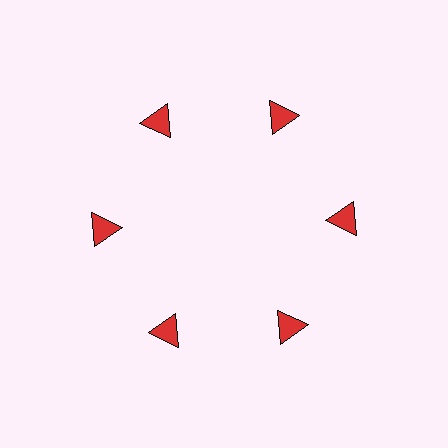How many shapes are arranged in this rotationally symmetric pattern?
There are 6 shapes, arranged in 6 groups of 1.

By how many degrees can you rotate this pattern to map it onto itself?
The pattern maps onto itself every 60 degrees of rotation.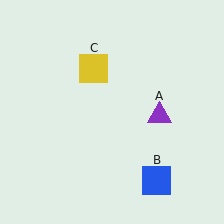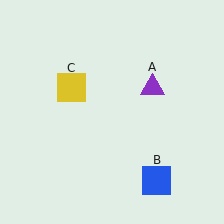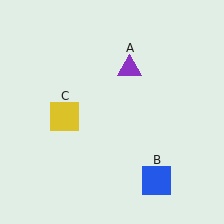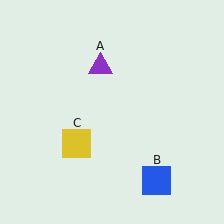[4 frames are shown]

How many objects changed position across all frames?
2 objects changed position: purple triangle (object A), yellow square (object C).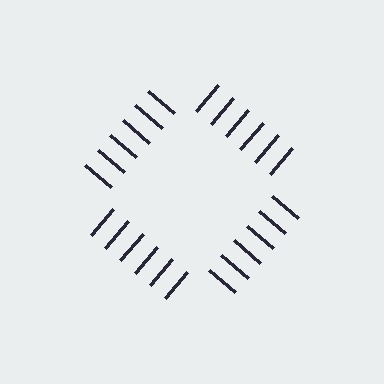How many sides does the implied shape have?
4 sides — the line-ends trace a square.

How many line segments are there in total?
24 — 6 along each of the 4 edges.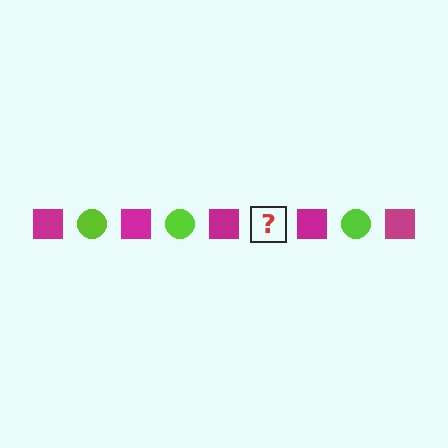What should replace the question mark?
The question mark should be replaced with a lime circle.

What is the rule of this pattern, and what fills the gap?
The rule is that the pattern alternates between magenta square and lime circle. The gap should be filled with a lime circle.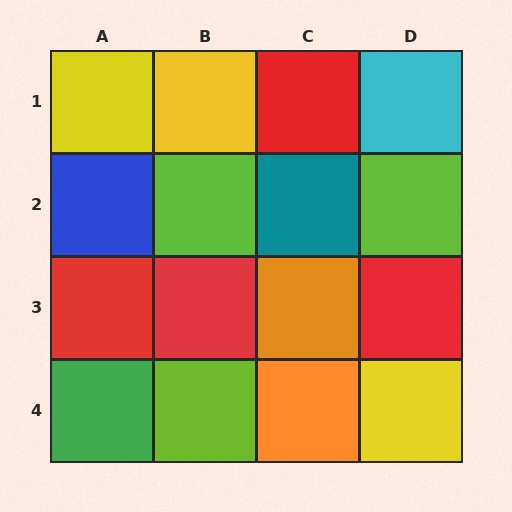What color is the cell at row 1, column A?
Yellow.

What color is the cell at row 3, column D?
Red.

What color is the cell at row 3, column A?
Red.